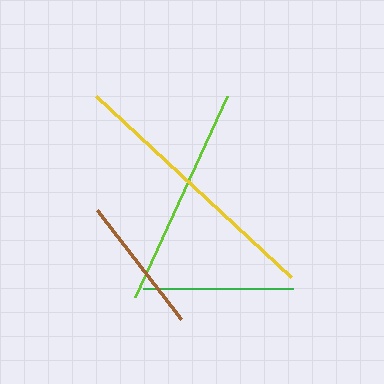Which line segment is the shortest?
The brown line is the shortest at approximately 137 pixels.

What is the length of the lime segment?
The lime segment is approximately 222 pixels long.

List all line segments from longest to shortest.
From longest to shortest: yellow, lime, green, brown.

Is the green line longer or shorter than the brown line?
The green line is longer than the brown line.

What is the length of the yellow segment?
The yellow segment is approximately 266 pixels long.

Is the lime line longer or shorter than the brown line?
The lime line is longer than the brown line.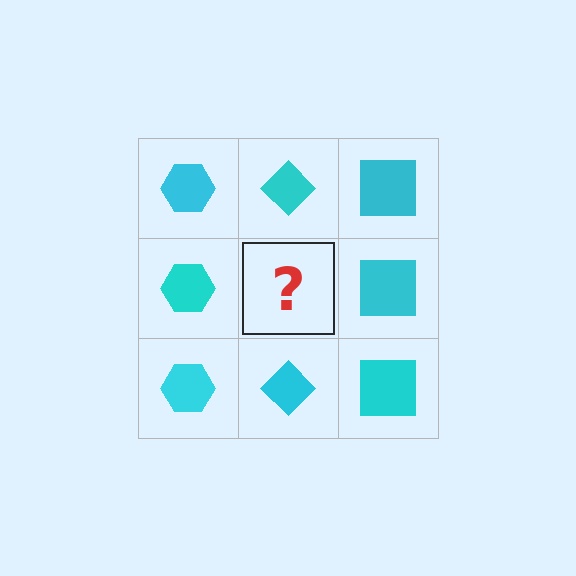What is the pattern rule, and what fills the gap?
The rule is that each column has a consistent shape. The gap should be filled with a cyan diamond.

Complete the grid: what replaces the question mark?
The question mark should be replaced with a cyan diamond.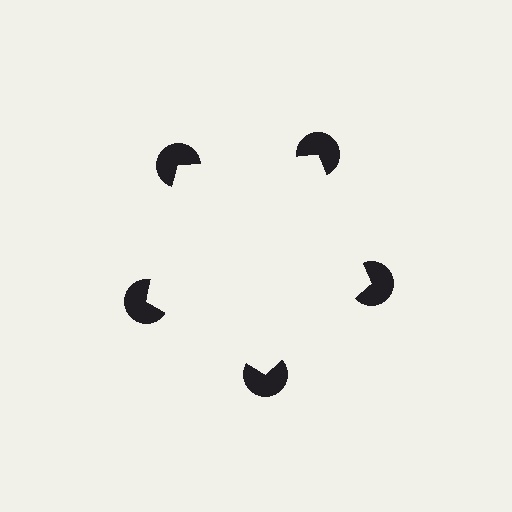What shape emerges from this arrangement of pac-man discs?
An illusory pentagon — its edges are inferred from the aligned wedge cuts in the pac-man discs, not physically drawn.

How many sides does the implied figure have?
5 sides.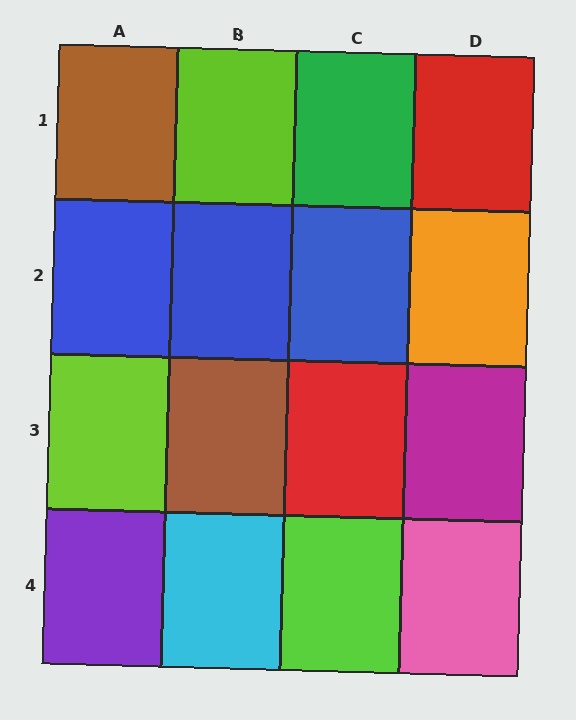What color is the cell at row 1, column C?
Green.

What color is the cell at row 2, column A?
Blue.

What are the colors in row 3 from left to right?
Lime, brown, red, magenta.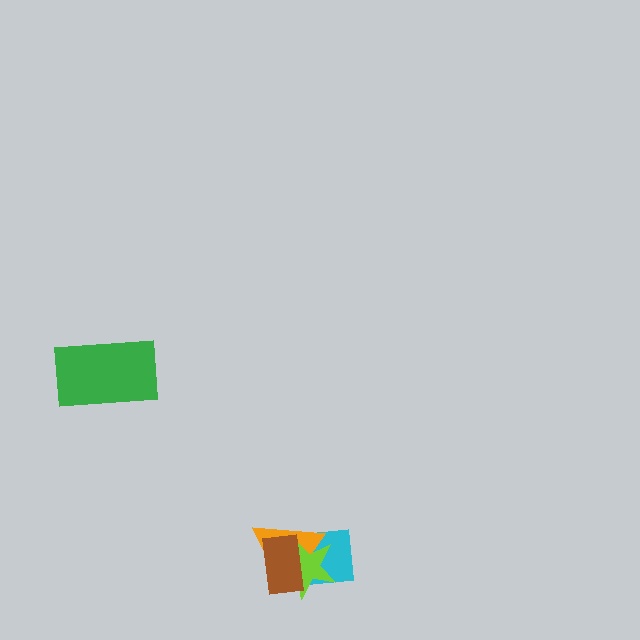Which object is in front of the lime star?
The brown rectangle is in front of the lime star.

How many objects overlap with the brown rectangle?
3 objects overlap with the brown rectangle.